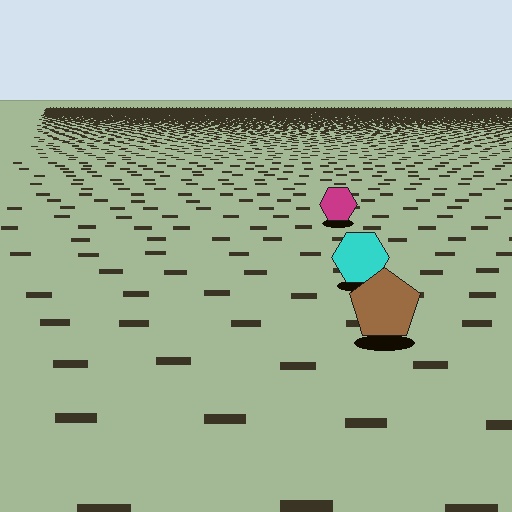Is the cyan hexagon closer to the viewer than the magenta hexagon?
Yes. The cyan hexagon is closer — you can tell from the texture gradient: the ground texture is coarser near it.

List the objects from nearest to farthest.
From nearest to farthest: the brown pentagon, the cyan hexagon, the magenta hexagon.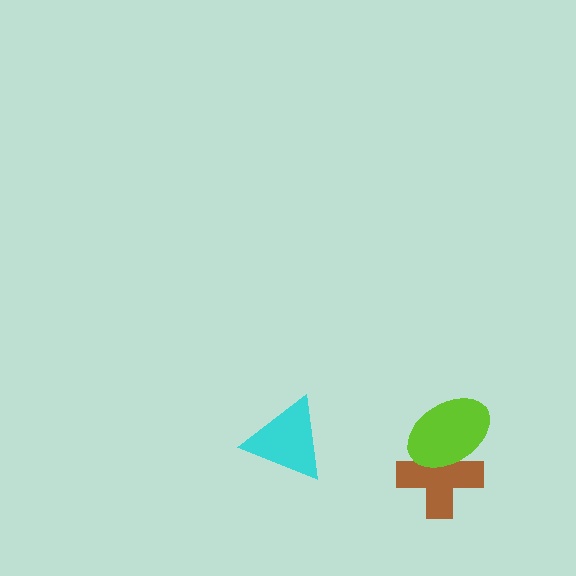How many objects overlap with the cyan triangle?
0 objects overlap with the cyan triangle.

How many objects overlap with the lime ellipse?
1 object overlaps with the lime ellipse.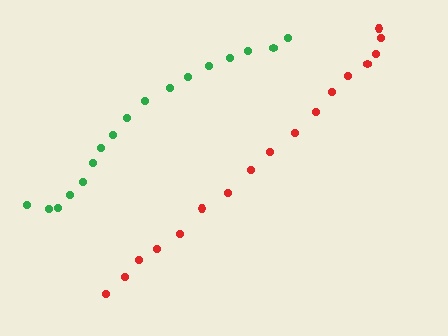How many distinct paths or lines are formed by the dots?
There are 2 distinct paths.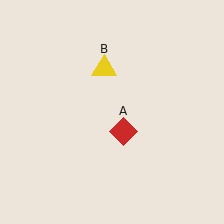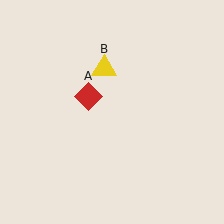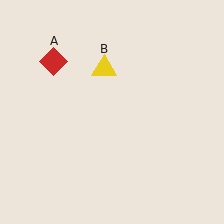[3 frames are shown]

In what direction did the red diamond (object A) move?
The red diamond (object A) moved up and to the left.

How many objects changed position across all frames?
1 object changed position: red diamond (object A).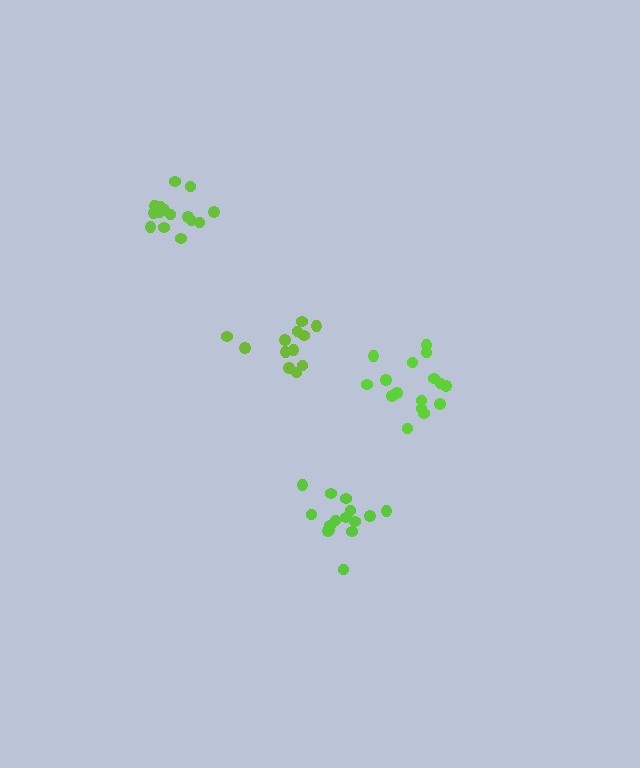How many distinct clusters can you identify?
There are 4 distinct clusters.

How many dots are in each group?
Group 1: 15 dots, Group 2: 16 dots, Group 3: 12 dots, Group 4: 15 dots (58 total).